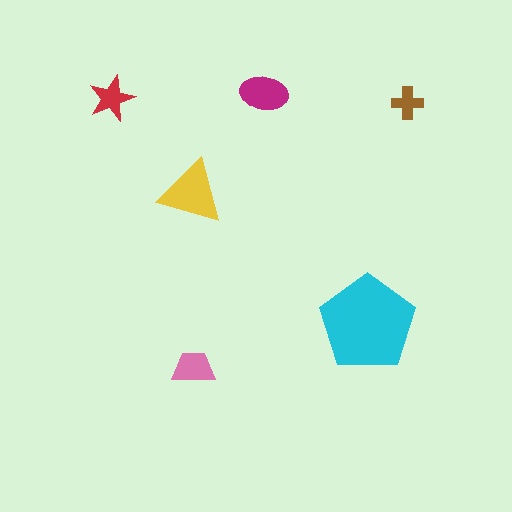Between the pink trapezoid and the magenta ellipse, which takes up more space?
The magenta ellipse.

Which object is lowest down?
The pink trapezoid is bottommost.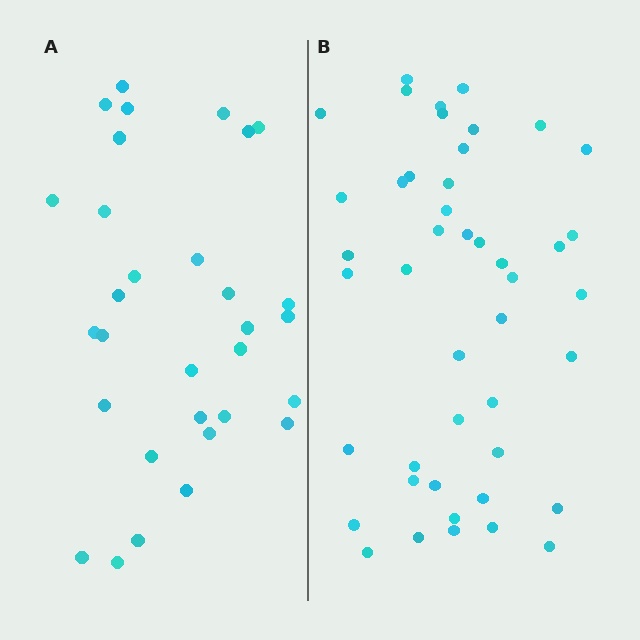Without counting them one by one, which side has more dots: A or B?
Region B (the right region) has more dots.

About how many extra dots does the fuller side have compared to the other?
Region B has approximately 15 more dots than region A.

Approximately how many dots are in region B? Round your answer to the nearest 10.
About 40 dots. (The exact count is 45, which rounds to 40.)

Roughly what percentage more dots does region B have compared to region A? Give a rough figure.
About 45% more.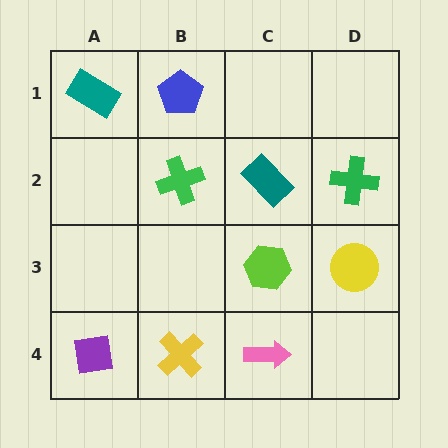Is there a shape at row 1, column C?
No, that cell is empty.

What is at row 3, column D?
A yellow circle.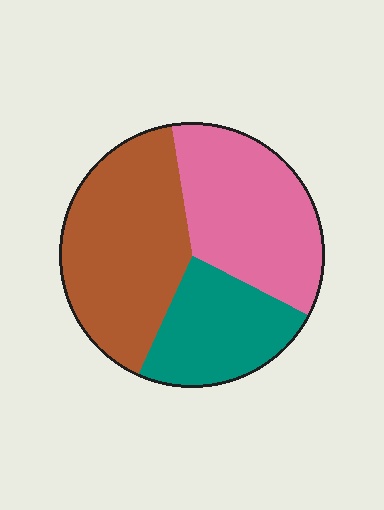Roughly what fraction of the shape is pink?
Pink takes up about one third (1/3) of the shape.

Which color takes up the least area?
Teal, at roughly 25%.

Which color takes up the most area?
Brown, at roughly 40%.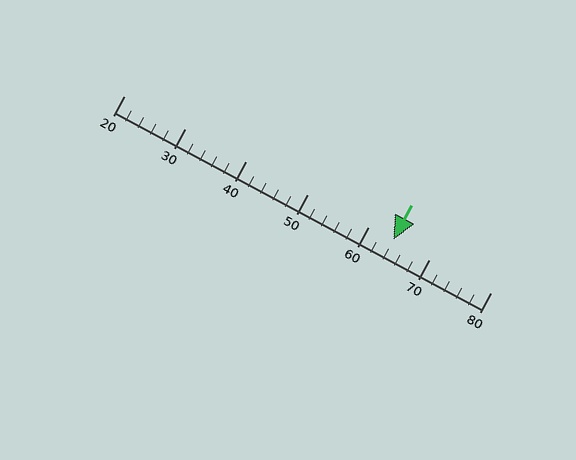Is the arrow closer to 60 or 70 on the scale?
The arrow is closer to 60.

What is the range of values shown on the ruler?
The ruler shows values from 20 to 80.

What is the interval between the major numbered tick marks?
The major tick marks are spaced 10 units apart.